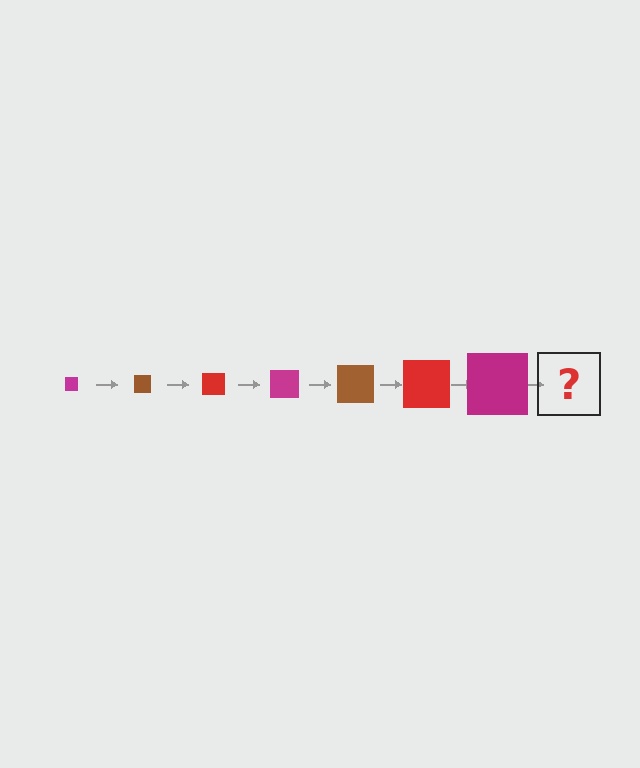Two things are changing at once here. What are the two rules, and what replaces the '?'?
The two rules are that the square grows larger each step and the color cycles through magenta, brown, and red. The '?' should be a brown square, larger than the previous one.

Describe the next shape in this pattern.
It should be a brown square, larger than the previous one.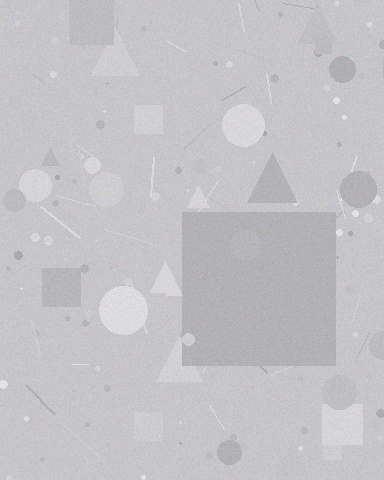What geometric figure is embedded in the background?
A square is embedded in the background.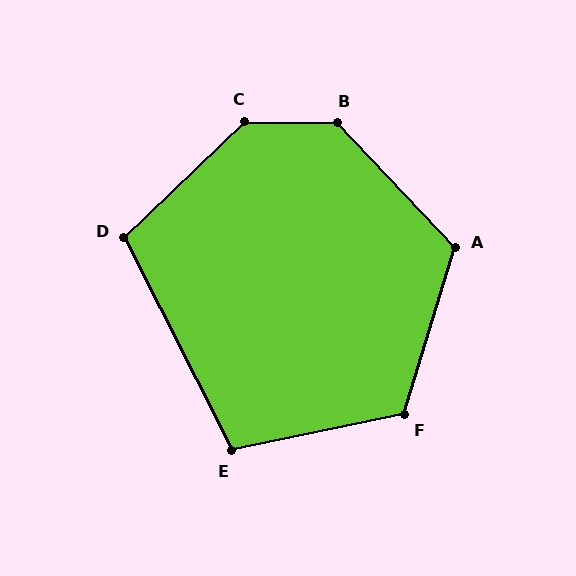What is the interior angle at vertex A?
Approximately 120 degrees (obtuse).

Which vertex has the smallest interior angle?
E, at approximately 105 degrees.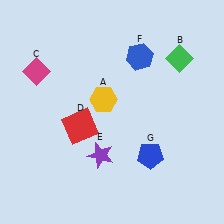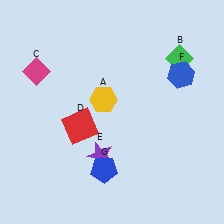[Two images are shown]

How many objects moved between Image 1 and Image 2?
2 objects moved between the two images.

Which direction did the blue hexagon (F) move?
The blue hexagon (F) moved right.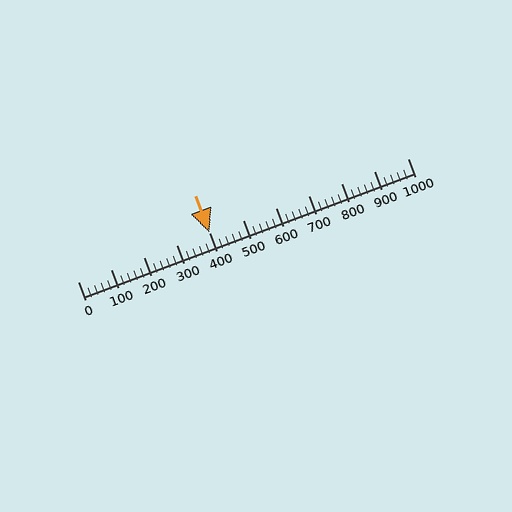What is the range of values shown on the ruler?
The ruler shows values from 0 to 1000.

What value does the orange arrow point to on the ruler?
The orange arrow points to approximately 398.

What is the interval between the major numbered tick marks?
The major tick marks are spaced 100 units apart.